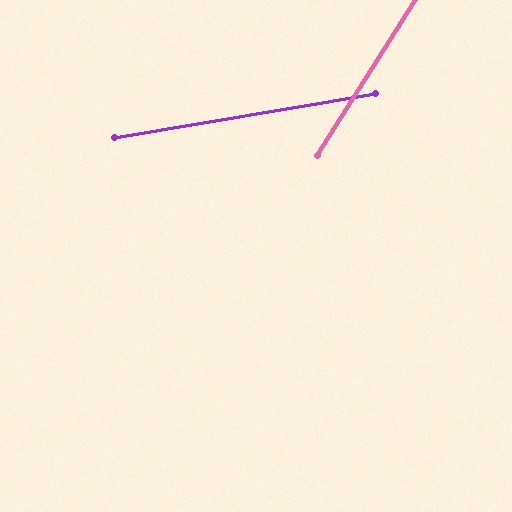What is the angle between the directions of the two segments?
Approximately 48 degrees.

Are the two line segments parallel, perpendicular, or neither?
Neither parallel nor perpendicular — they differ by about 48°.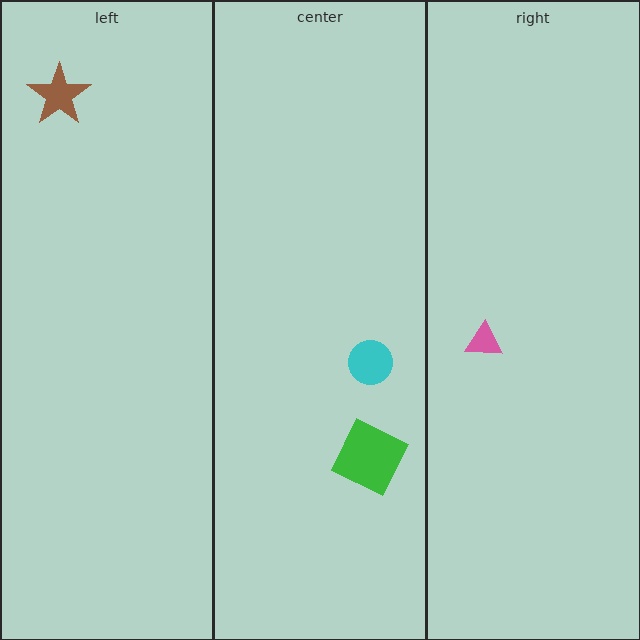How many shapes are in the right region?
1.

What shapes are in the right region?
The pink triangle.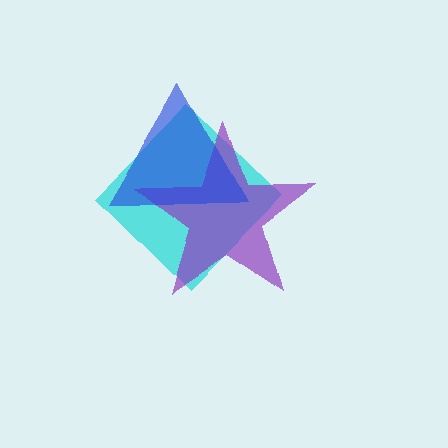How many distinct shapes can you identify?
There are 3 distinct shapes: a cyan diamond, a purple star, a blue triangle.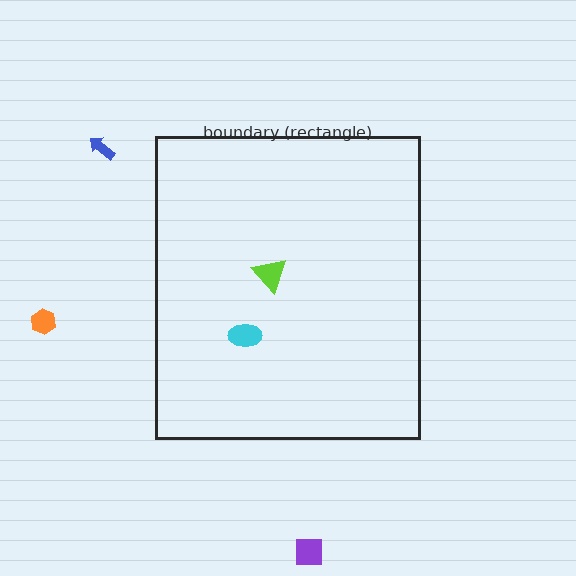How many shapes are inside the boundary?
2 inside, 3 outside.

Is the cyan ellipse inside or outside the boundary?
Inside.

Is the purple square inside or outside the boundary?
Outside.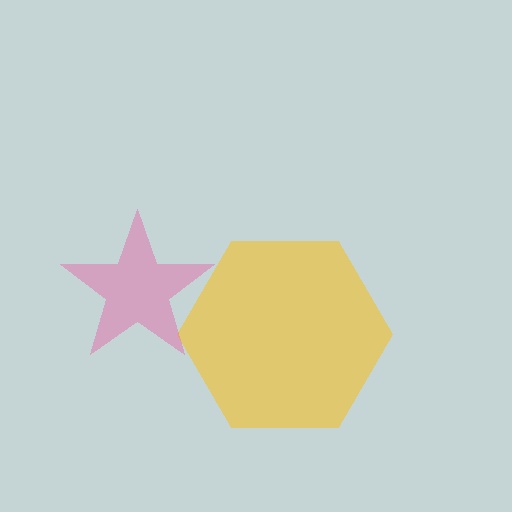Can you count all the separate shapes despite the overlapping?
Yes, there are 2 separate shapes.